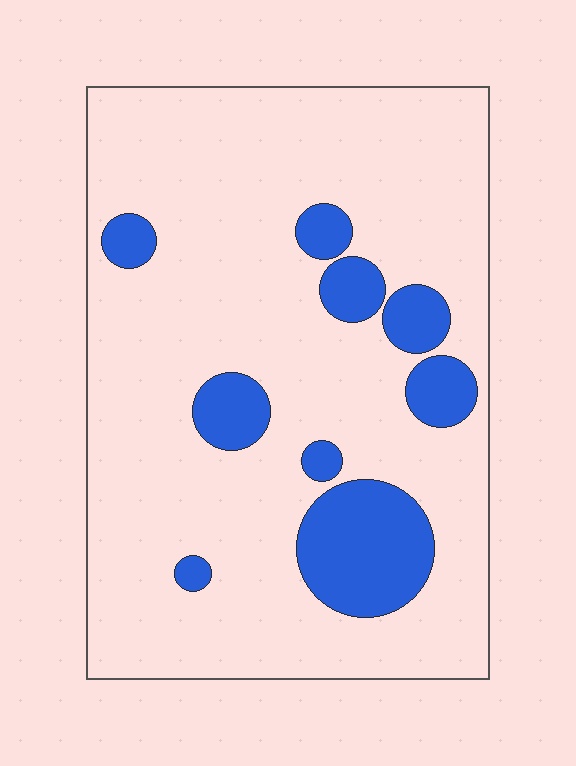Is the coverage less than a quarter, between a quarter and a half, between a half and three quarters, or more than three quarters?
Less than a quarter.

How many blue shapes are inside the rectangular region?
9.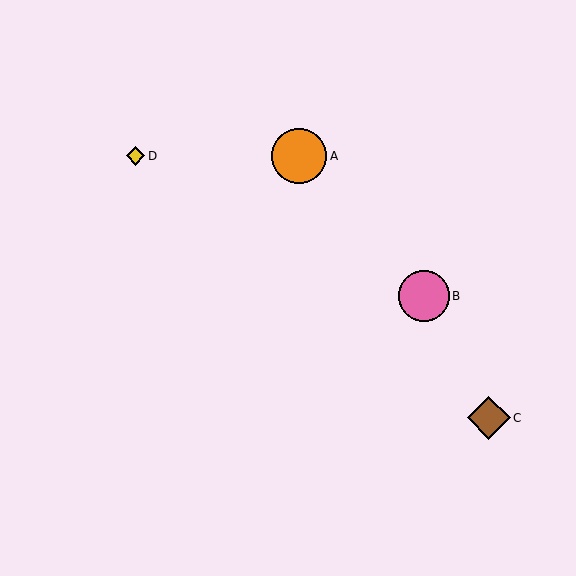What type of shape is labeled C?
Shape C is a brown diamond.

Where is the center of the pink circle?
The center of the pink circle is at (424, 296).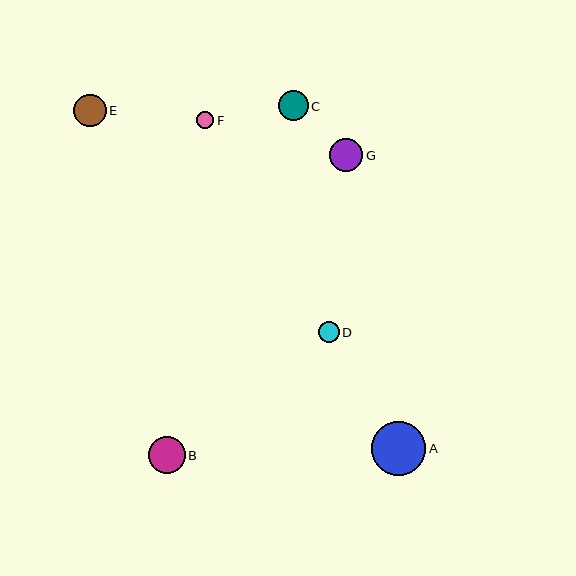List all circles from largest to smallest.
From largest to smallest: A, B, G, E, C, D, F.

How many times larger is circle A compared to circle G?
Circle A is approximately 1.6 times the size of circle G.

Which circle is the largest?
Circle A is the largest with a size of approximately 54 pixels.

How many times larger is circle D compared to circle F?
Circle D is approximately 1.2 times the size of circle F.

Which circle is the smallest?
Circle F is the smallest with a size of approximately 17 pixels.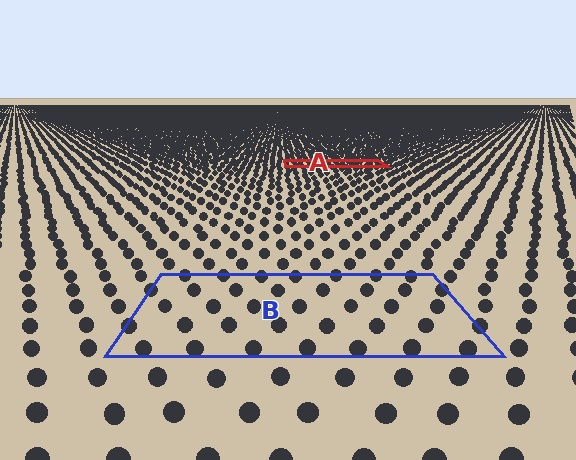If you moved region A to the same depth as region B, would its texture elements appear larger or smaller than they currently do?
They would appear larger. At a closer depth, the same texture elements are projected at a bigger on-screen size.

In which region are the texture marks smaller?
The texture marks are smaller in region A, because it is farther away.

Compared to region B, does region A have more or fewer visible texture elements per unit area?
Region A has more texture elements per unit area — they are packed more densely because it is farther away.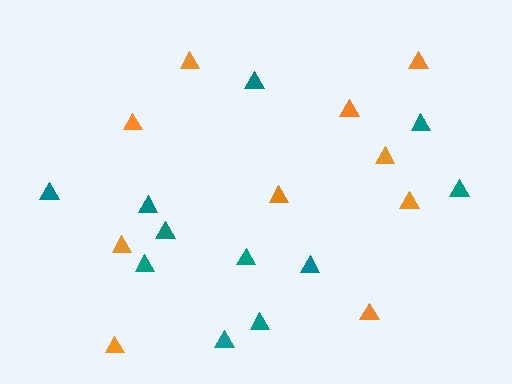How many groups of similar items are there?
There are 2 groups: one group of teal triangles (11) and one group of orange triangles (10).